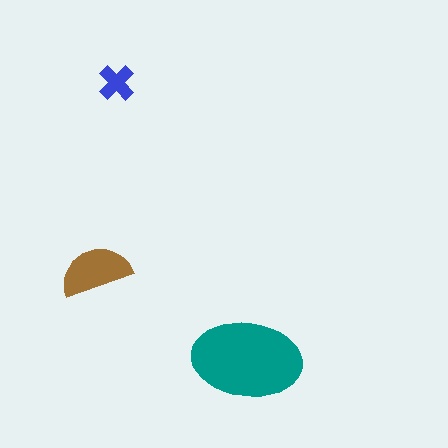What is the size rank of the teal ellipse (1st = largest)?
1st.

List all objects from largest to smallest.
The teal ellipse, the brown semicircle, the blue cross.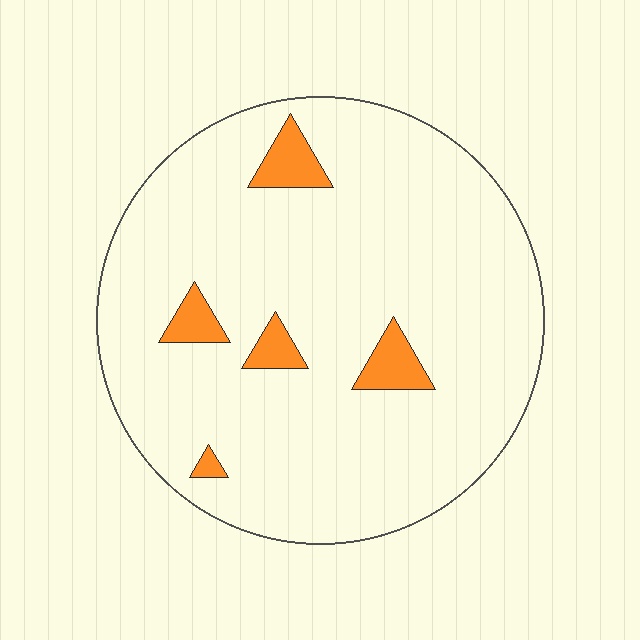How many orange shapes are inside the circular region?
5.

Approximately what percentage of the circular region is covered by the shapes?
Approximately 5%.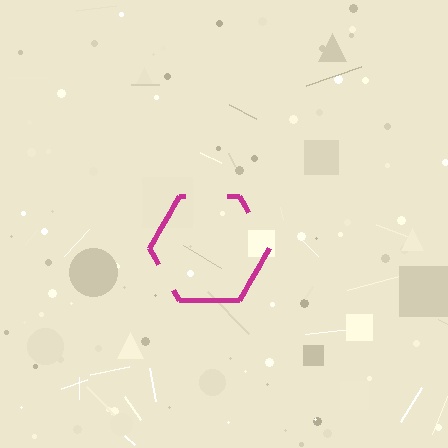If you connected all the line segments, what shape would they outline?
They would outline a hexagon.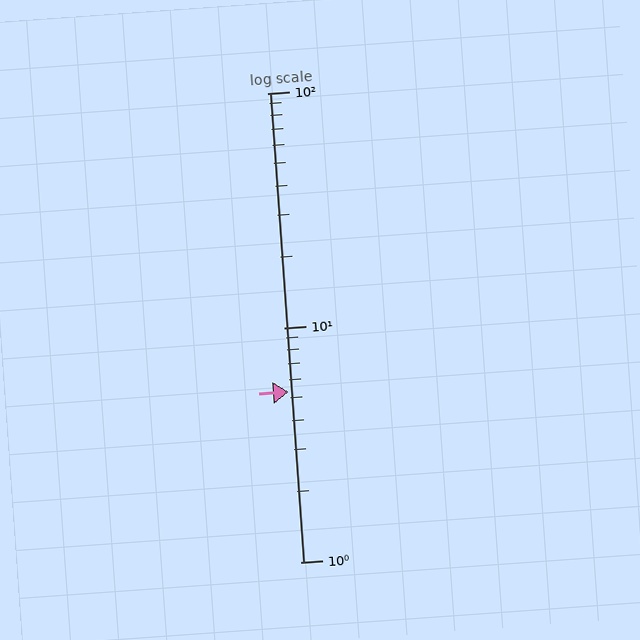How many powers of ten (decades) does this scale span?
The scale spans 2 decades, from 1 to 100.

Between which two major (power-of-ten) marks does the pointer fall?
The pointer is between 1 and 10.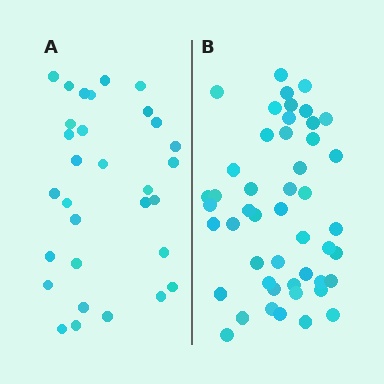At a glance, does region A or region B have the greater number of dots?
Region B (the right region) has more dots.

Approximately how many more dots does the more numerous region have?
Region B has approximately 15 more dots than region A.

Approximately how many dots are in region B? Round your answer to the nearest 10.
About 50 dots. (The exact count is 48, which rounds to 50.)